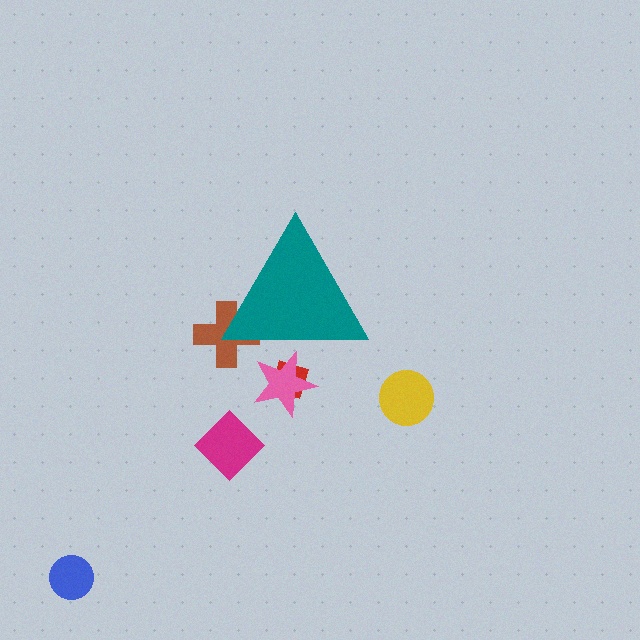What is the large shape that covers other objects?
A teal triangle.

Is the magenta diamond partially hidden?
No, the magenta diamond is fully visible.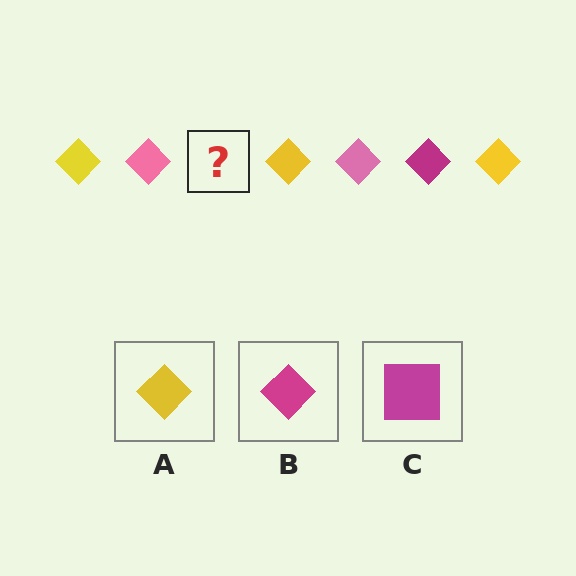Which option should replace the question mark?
Option B.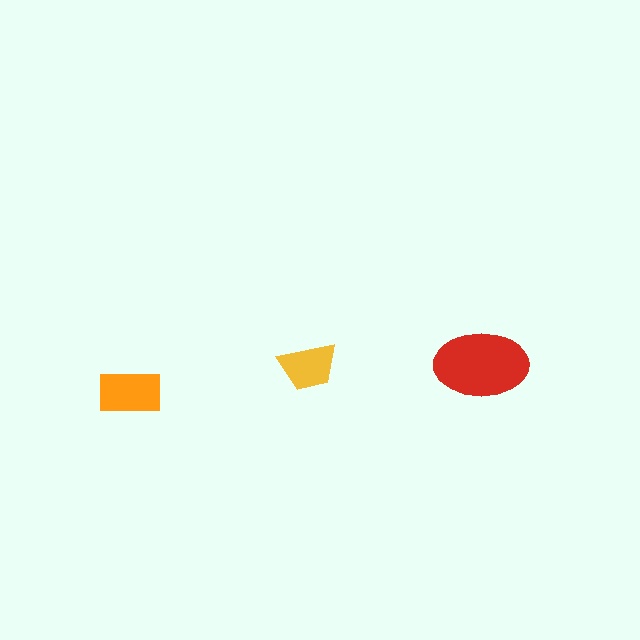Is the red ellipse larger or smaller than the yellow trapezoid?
Larger.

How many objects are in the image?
There are 3 objects in the image.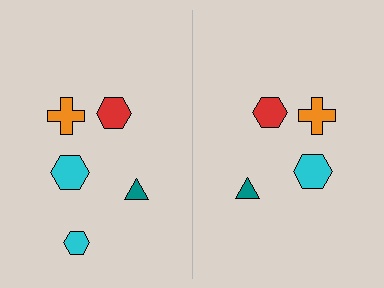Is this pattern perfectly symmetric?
No, the pattern is not perfectly symmetric. A cyan hexagon is missing from the right side.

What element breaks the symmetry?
A cyan hexagon is missing from the right side.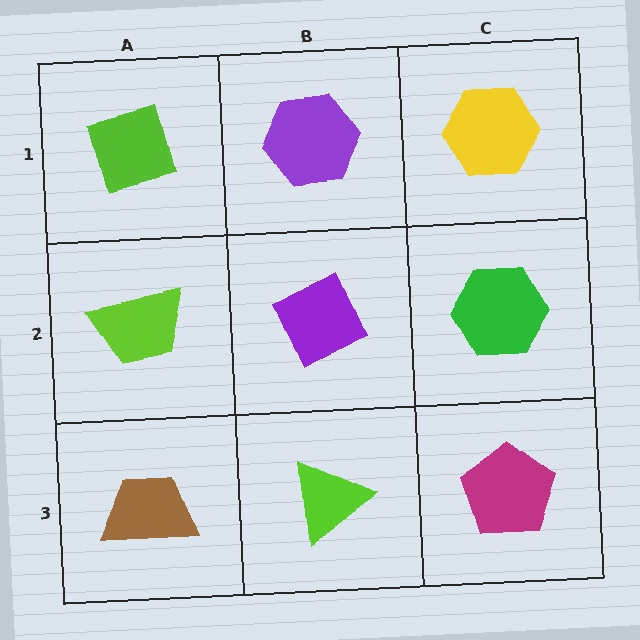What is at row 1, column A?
A lime diamond.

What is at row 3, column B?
A lime triangle.